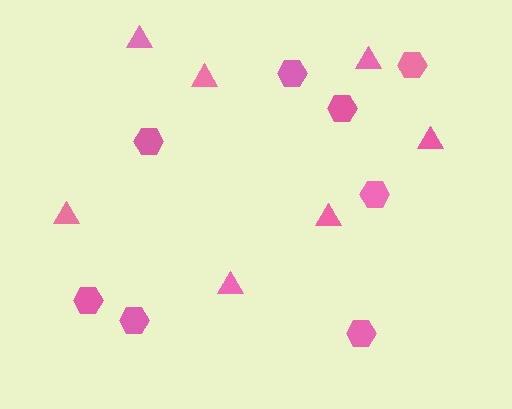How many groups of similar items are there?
There are 2 groups: one group of triangles (7) and one group of hexagons (8).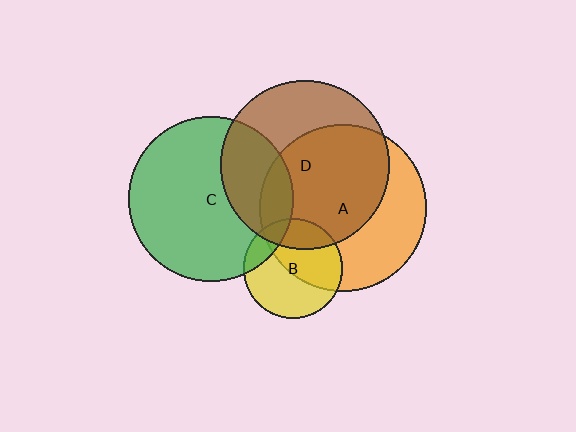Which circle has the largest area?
Circle D (brown).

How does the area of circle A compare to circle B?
Approximately 2.8 times.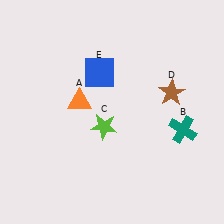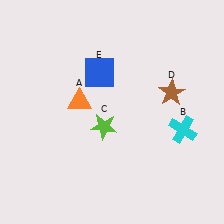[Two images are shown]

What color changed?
The cross (B) changed from teal in Image 1 to cyan in Image 2.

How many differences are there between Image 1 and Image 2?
There is 1 difference between the two images.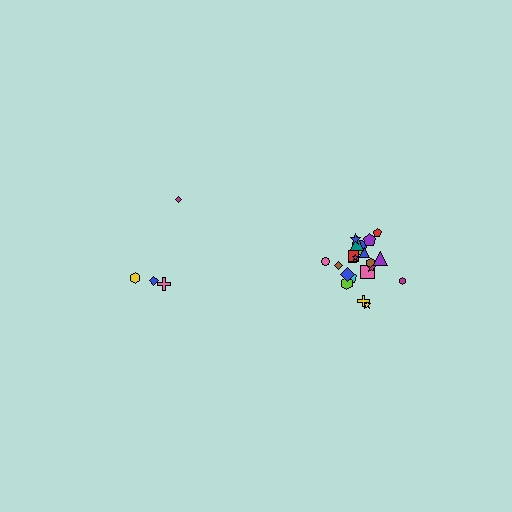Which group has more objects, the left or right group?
The right group.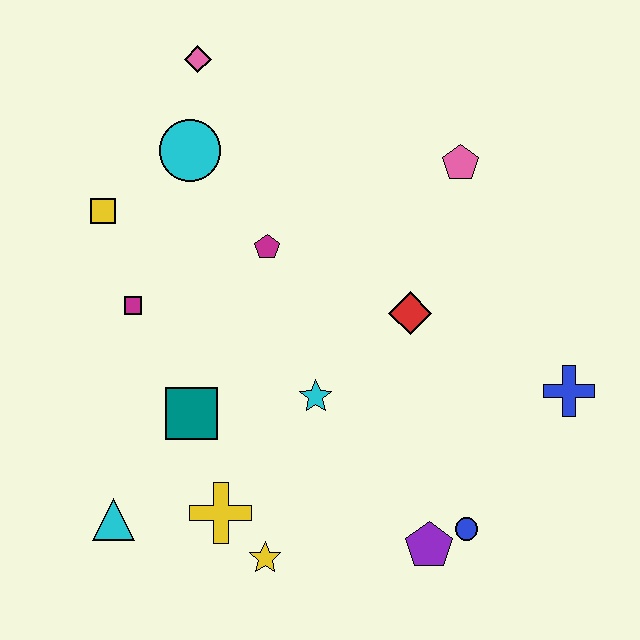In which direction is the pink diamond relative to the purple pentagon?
The pink diamond is above the purple pentagon.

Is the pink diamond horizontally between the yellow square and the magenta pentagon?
Yes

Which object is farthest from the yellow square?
The blue cross is farthest from the yellow square.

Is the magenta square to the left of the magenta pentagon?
Yes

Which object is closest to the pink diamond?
The cyan circle is closest to the pink diamond.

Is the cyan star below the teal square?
No